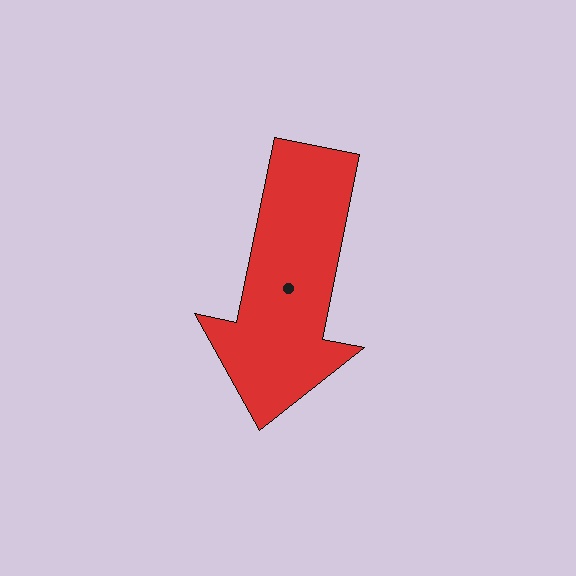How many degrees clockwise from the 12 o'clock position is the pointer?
Approximately 191 degrees.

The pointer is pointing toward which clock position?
Roughly 6 o'clock.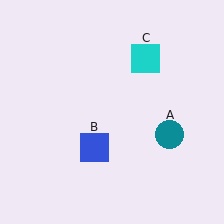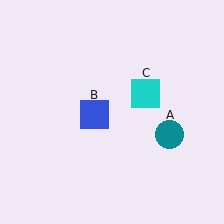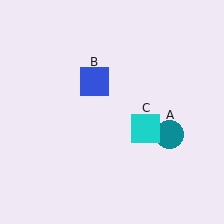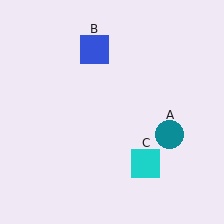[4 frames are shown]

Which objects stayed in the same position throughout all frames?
Teal circle (object A) remained stationary.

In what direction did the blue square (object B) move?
The blue square (object B) moved up.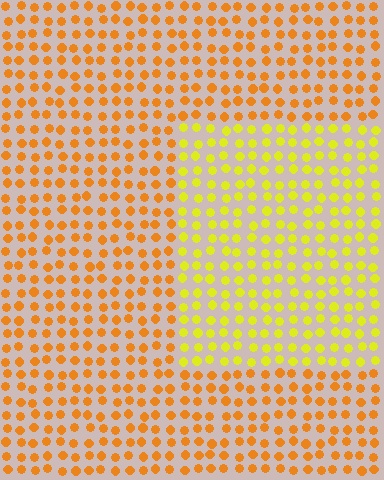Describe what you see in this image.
The image is filled with small orange elements in a uniform arrangement. A rectangle-shaped region is visible where the elements are tinted to a slightly different hue, forming a subtle color boundary.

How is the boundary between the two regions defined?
The boundary is defined purely by a slight shift in hue (about 34 degrees). Spacing, size, and orientation are identical on both sides.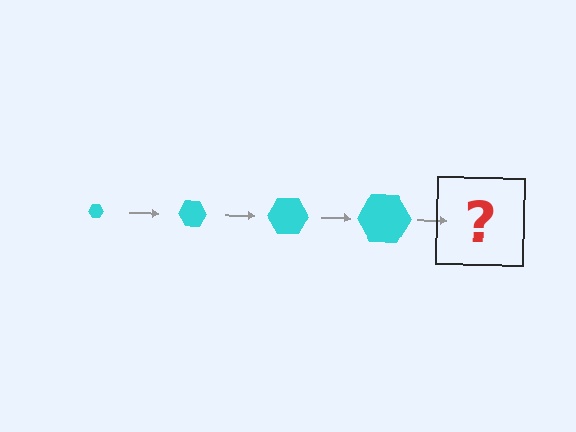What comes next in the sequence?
The next element should be a cyan hexagon, larger than the previous one.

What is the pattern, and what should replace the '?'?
The pattern is that the hexagon gets progressively larger each step. The '?' should be a cyan hexagon, larger than the previous one.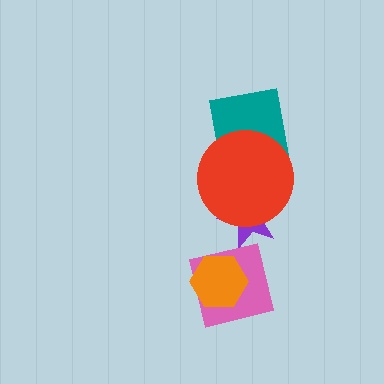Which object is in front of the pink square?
The orange hexagon is in front of the pink square.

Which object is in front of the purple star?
The red circle is in front of the purple star.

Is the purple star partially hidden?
Yes, it is partially covered by another shape.